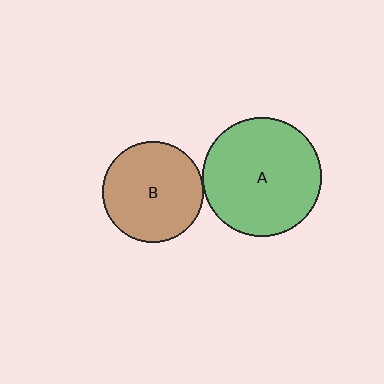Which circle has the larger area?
Circle A (green).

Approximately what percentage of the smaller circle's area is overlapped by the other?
Approximately 5%.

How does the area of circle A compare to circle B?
Approximately 1.4 times.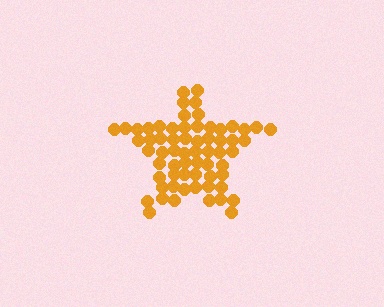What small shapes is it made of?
It is made of small circles.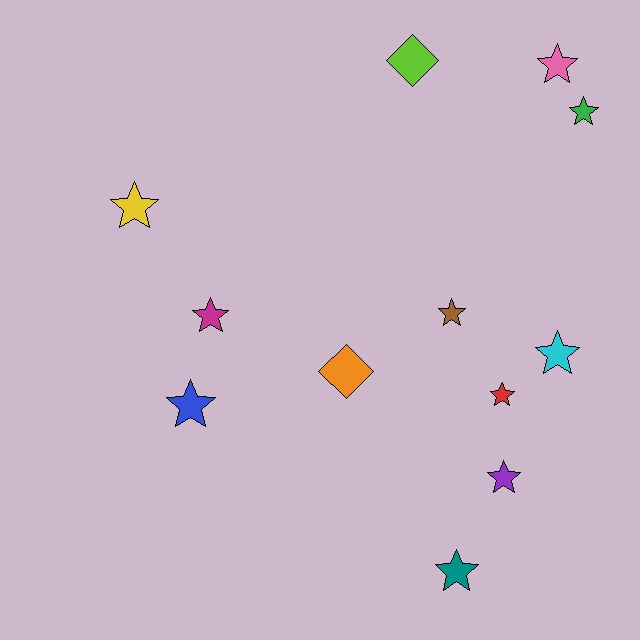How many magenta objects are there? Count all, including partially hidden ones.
There is 1 magenta object.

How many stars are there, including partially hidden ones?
There are 10 stars.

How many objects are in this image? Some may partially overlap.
There are 12 objects.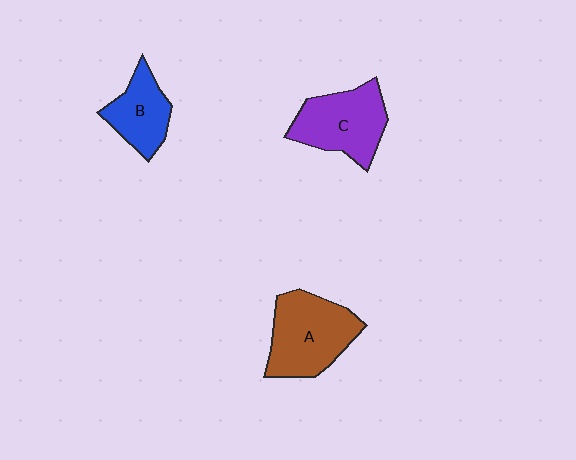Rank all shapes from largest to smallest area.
From largest to smallest: A (brown), C (purple), B (blue).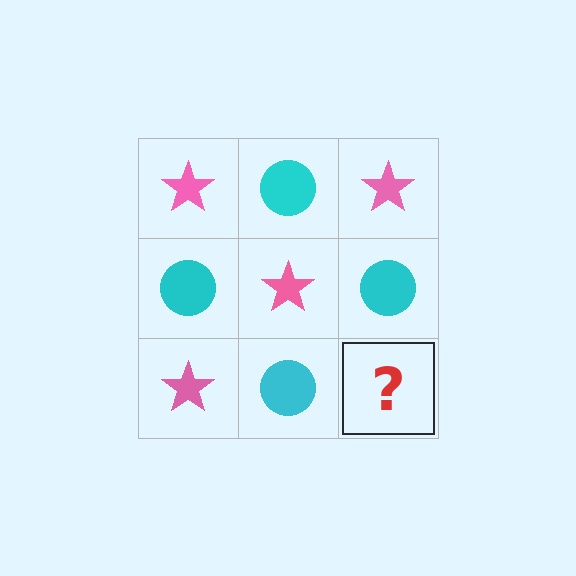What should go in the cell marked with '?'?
The missing cell should contain a pink star.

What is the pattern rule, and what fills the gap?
The rule is that it alternates pink star and cyan circle in a checkerboard pattern. The gap should be filled with a pink star.